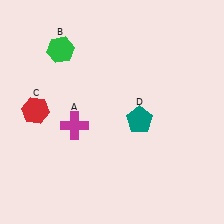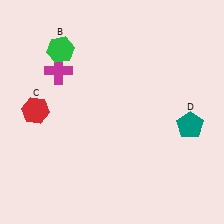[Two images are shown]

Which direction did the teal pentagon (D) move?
The teal pentagon (D) moved right.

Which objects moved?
The objects that moved are: the magenta cross (A), the teal pentagon (D).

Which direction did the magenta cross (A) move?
The magenta cross (A) moved up.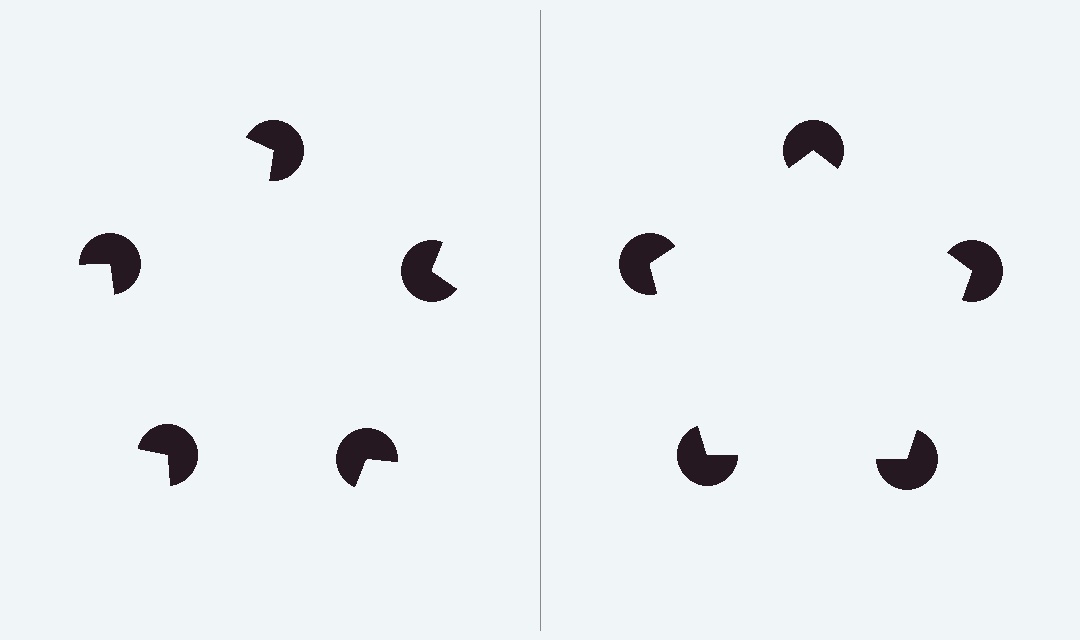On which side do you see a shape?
An illusory pentagon appears on the right side. On the left side the wedge cuts are rotated, so no coherent shape forms.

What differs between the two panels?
The pac-man discs are positioned identically on both sides; only the wedge orientations differ. On the right they align to a pentagon; on the left they are misaligned.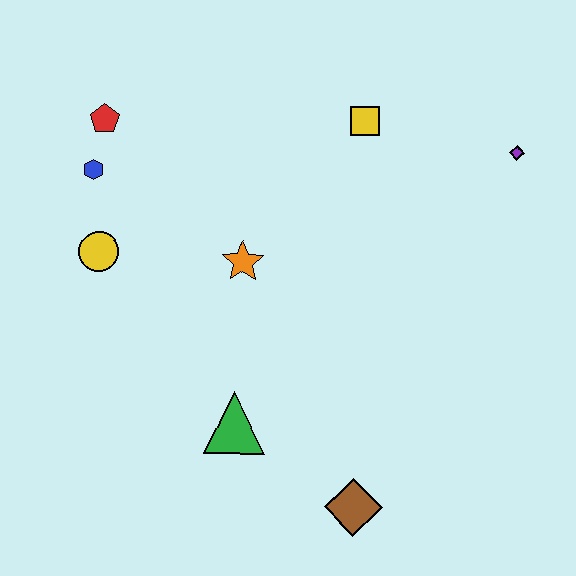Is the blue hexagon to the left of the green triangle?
Yes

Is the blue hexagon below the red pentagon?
Yes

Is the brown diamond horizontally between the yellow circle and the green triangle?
No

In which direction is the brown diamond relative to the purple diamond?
The brown diamond is below the purple diamond.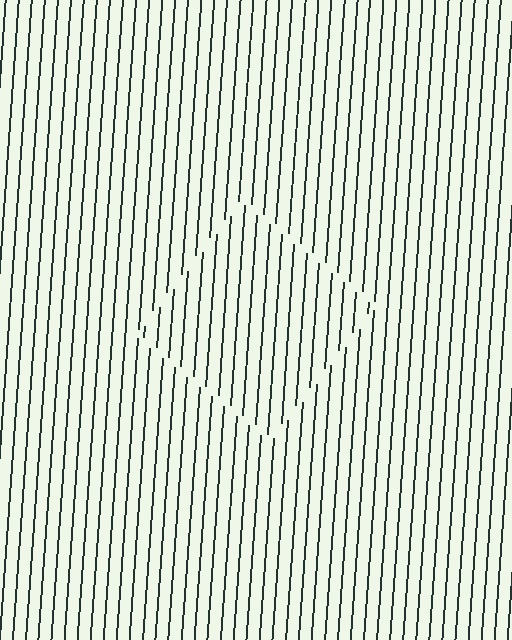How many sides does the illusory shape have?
4 sides — the line-ends trace a square.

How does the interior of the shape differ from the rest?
The interior of the shape contains the same grating, shifted by half a period — the contour is defined by the phase discontinuity where line-ends from the inner and outer gratings abut.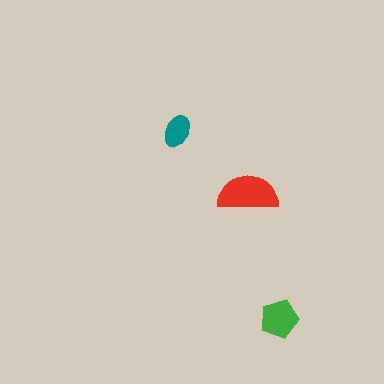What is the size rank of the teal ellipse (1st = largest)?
3rd.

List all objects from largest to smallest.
The red semicircle, the green pentagon, the teal ellipse.